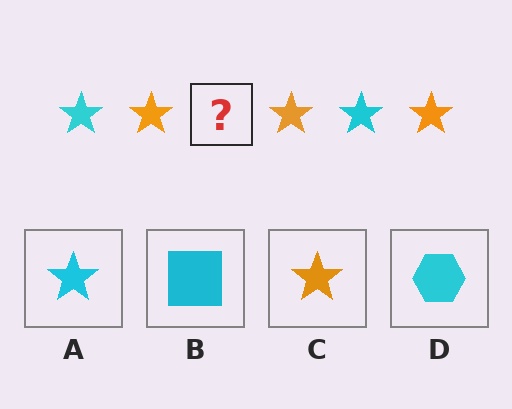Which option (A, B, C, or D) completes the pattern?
A.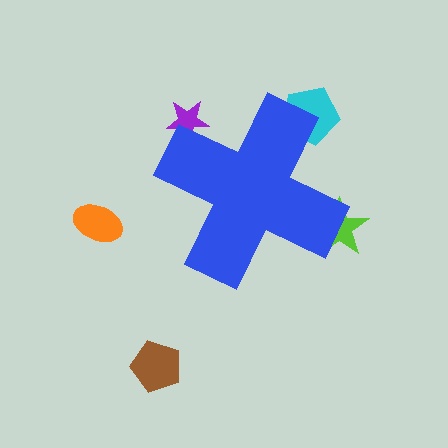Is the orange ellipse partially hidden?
No, the orange ellipse is fully visible.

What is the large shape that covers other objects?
A blue cross.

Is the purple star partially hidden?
Yes, the purple star is partially hidden behind the blue cross.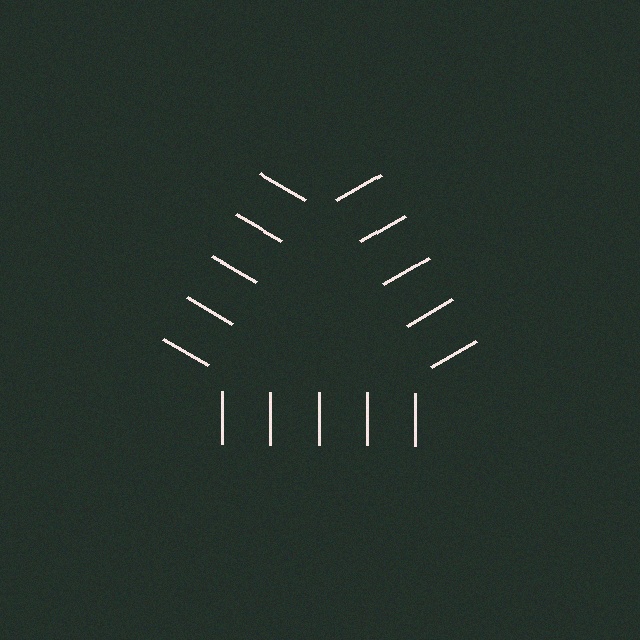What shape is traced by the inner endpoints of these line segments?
An illusory triangle — the line segments terminate on its edges but no continuous stroke is drawn.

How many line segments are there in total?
15 — 5 along each of the 3 edges.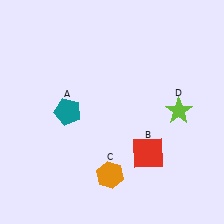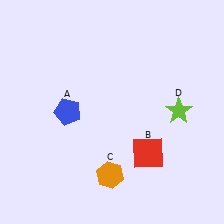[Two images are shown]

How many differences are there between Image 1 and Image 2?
There is 1 difference between the two images.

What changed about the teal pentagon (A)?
In Image 1, A is teal. In Image 2, it changed to blue.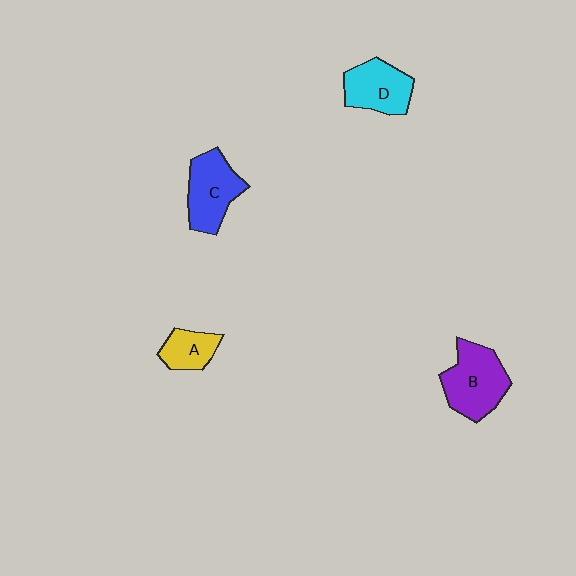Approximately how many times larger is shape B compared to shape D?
Approximately 1.3 times.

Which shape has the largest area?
Shape B (purple).